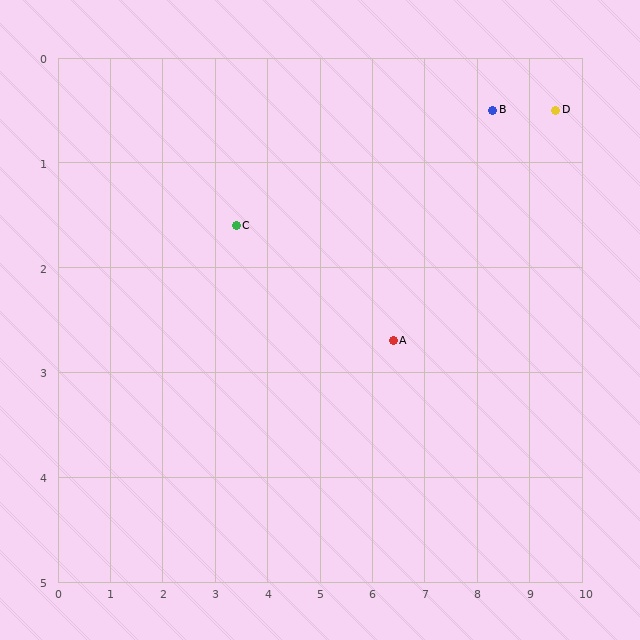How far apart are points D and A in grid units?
Points D and A are about 3.8 grid units apart.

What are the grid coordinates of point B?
Point B is at approximately (8.3, 0.5).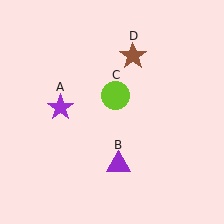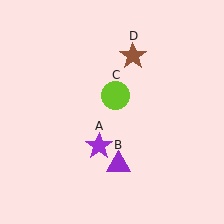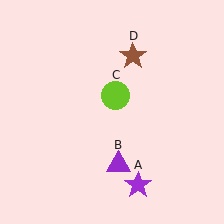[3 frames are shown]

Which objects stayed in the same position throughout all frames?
Purple triangle (object B) and lime circle (object C) and brown star (object D) remained stationary.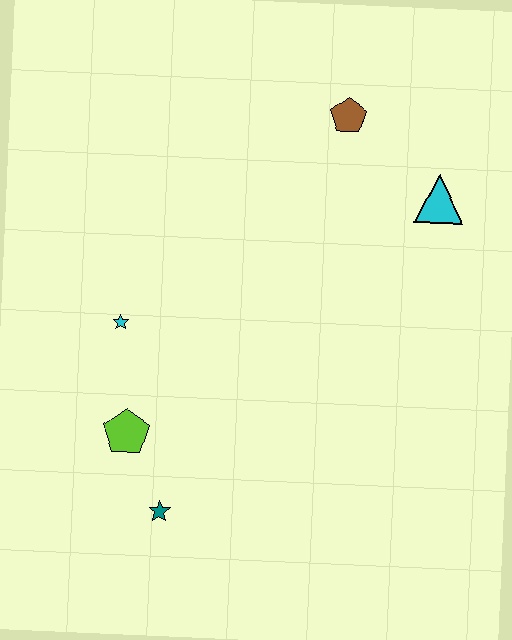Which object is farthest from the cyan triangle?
The teal star is farthest from the cyan triangle.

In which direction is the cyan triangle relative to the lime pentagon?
The cyan triangle is to the right of the lime pentagon.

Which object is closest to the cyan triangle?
The brown pentagon is closest to the cyan triangle.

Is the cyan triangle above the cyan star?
Yes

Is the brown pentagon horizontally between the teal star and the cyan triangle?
Yes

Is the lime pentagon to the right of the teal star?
No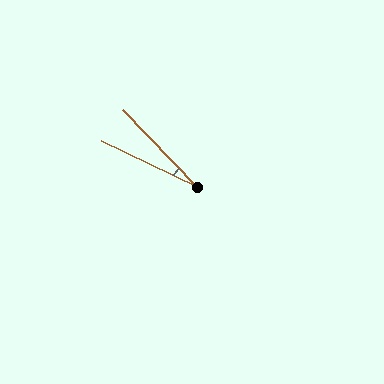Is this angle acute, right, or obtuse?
It is acute.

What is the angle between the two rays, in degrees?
Approximately 20 degrees.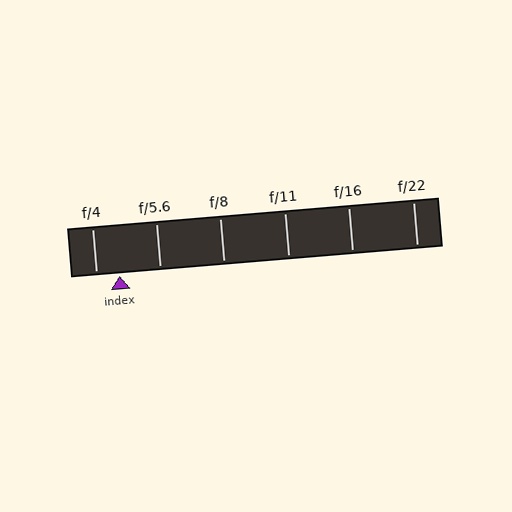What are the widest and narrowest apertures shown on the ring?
The widest aperture shown is f/4 and the narrowest is f/22.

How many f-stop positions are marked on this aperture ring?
There are 6 f-stop positions marked.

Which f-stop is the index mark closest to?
The index mark is closest to f/4.